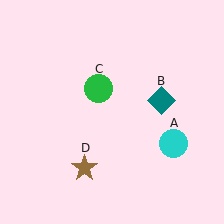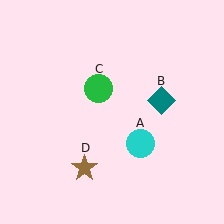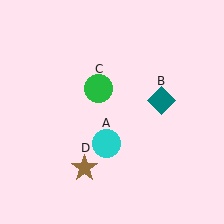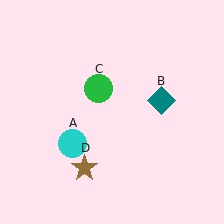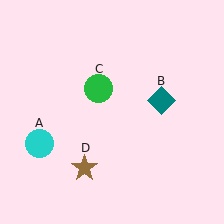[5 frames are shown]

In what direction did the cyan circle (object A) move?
The cyan circle (object A) moved left.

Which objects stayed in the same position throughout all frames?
Teal diamond (object B) and green circle (object C) and brown star (object D) remained stationary.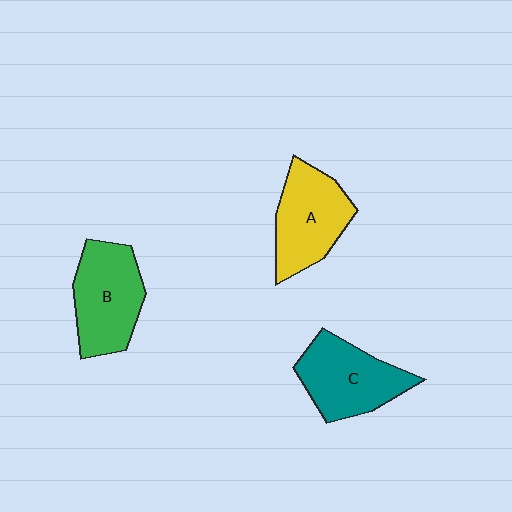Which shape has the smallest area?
Shape A (yellow).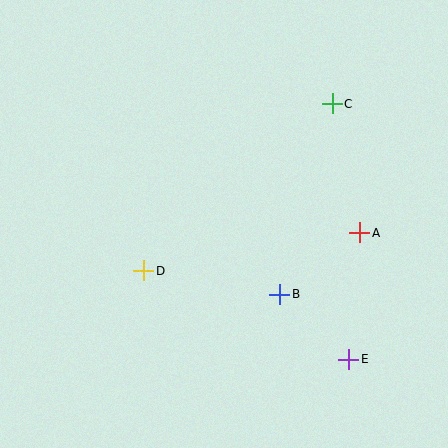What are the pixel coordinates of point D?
Point D is at (144, 271).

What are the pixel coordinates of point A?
Point A is at (360, 233).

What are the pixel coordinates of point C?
Point C is at (332, 104).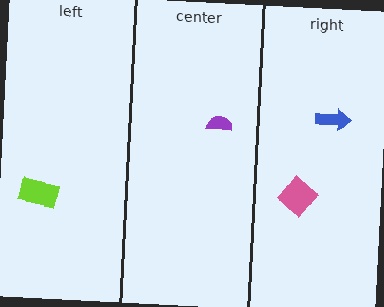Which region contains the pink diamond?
The right region.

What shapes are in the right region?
The pink diamond, the blue arrow.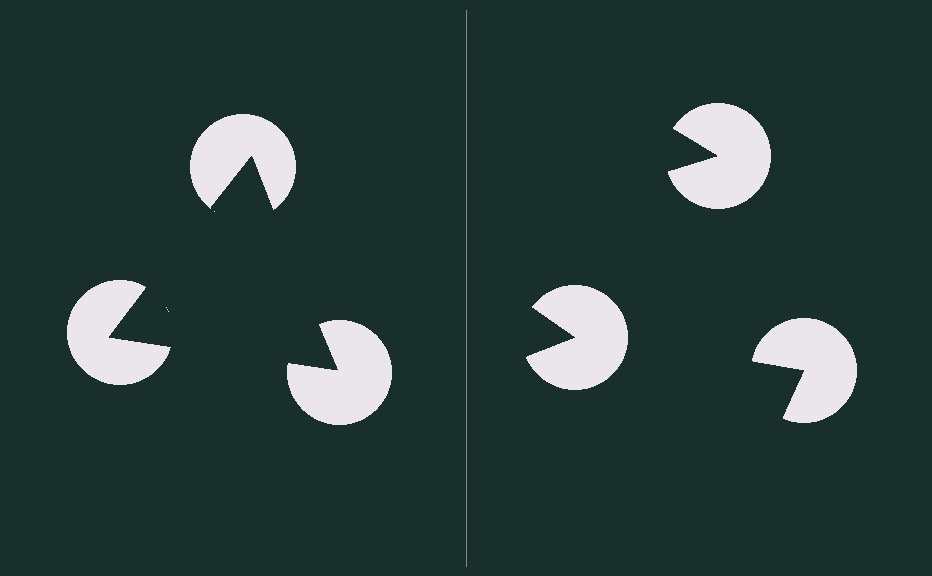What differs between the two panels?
The pac-man discs are positioned identically on both sides; only the wedge orientations differ. On the left they align to a triangle; on the right they are misaligned.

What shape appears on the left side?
An illusory triangle.